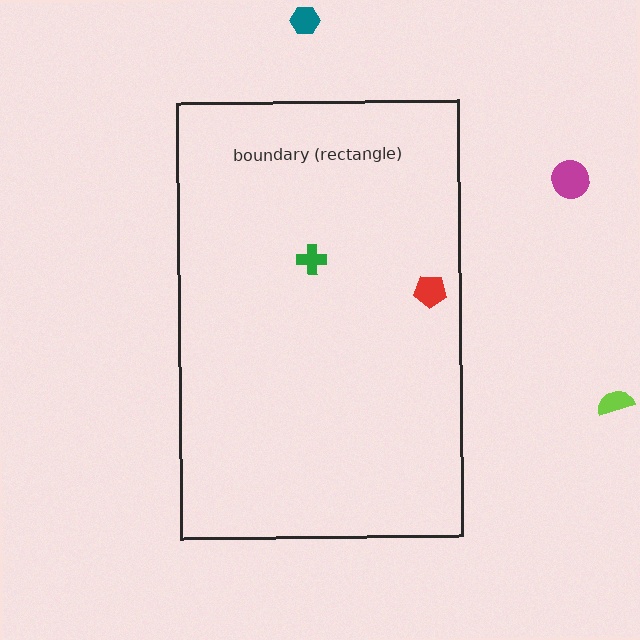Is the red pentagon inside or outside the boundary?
Inside.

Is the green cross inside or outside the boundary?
Inside.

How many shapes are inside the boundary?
2 inside, 3 outside.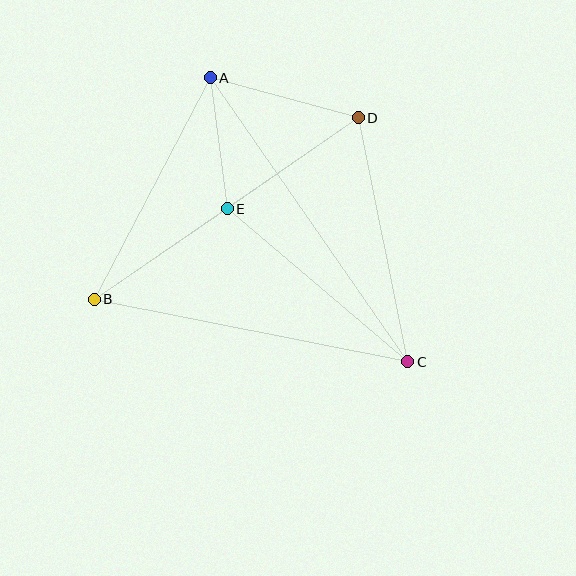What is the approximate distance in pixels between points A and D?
The distance between A and D is approximately 154 pixels.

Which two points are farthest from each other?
Points A and C are farthest from each other.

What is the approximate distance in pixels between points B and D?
The distance between B and D is approximately 321 pixels.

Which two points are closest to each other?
Points A and E are closest to each other.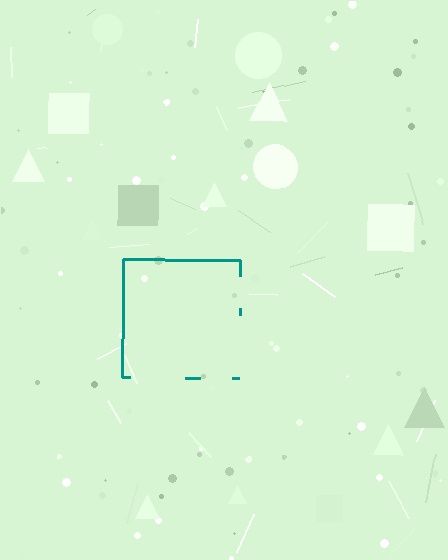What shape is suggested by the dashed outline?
The dashed outline suggests a square.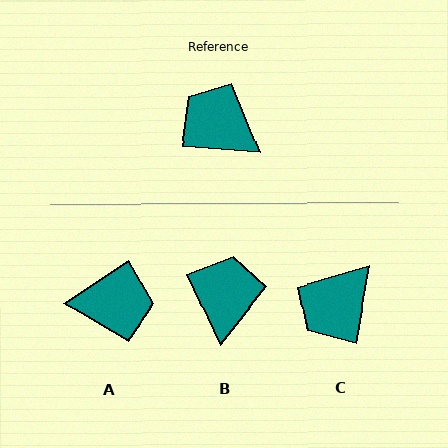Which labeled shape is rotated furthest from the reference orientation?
A, about 142 degrees away.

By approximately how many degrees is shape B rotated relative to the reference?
Approximately 61 degrees clockwise.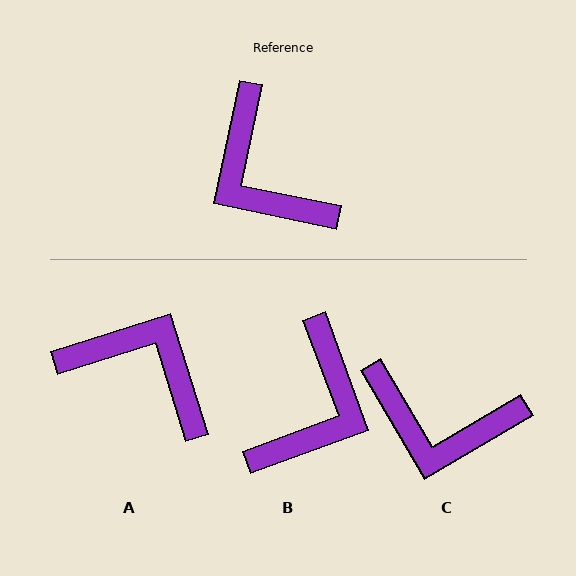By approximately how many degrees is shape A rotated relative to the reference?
Approximately 151 degrees clockwise.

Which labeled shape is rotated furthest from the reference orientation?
A, about 151 degrees away.